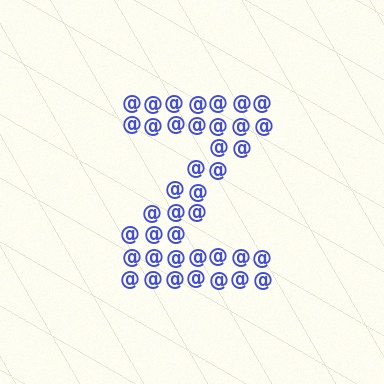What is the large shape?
The large shape is the letter Z.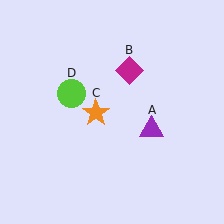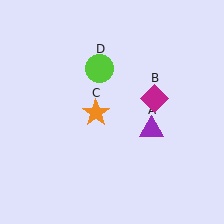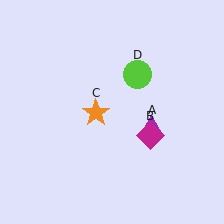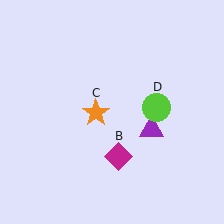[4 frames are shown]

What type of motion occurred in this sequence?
The magenta diamond (object B), lime circle (object D) rotated clockwise around the center of the scene.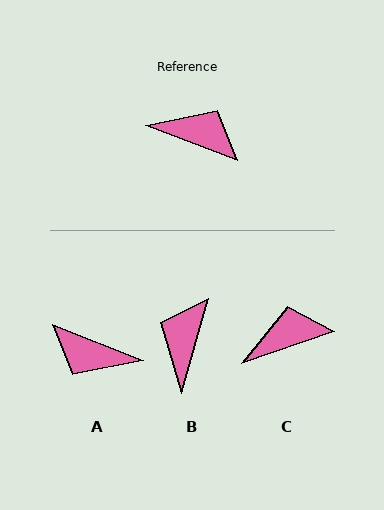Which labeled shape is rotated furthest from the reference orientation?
A, about 180 degrees away.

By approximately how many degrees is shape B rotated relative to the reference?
Approximately 95 degrees counter-clockwise.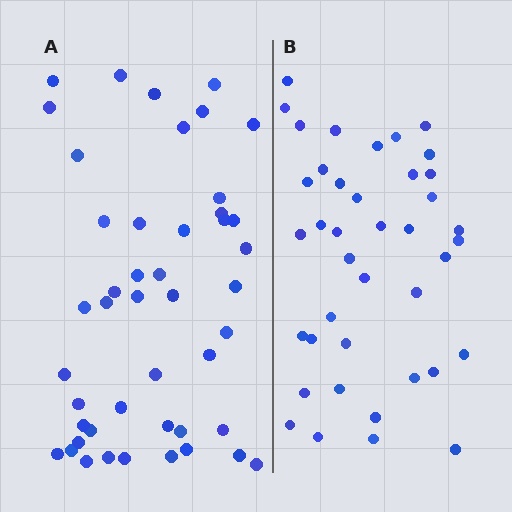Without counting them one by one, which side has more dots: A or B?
Region A (the left region) has more dots.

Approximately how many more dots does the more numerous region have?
Region A has about 6 more dots than region B.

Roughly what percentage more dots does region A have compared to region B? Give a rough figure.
About 15% more.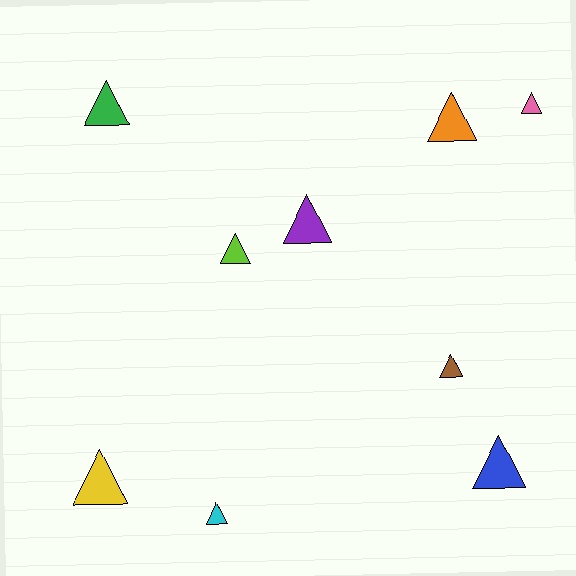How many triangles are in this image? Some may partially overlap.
There are 9 triangles.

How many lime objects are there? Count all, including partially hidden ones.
There is 1 lime object.